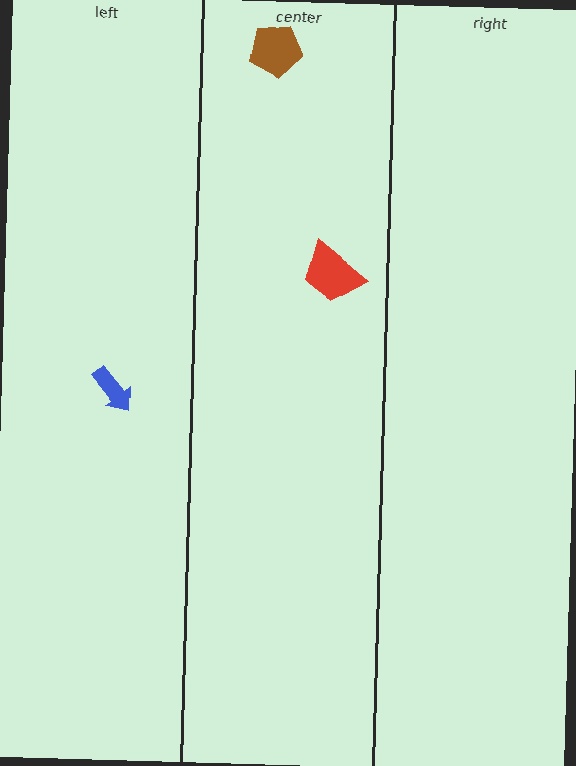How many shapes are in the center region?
2.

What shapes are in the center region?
The red trapezoid, the brown pentagon.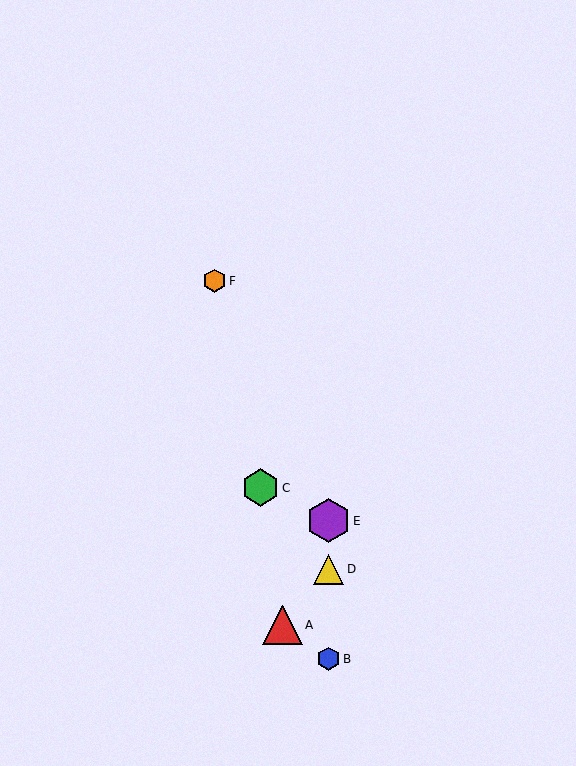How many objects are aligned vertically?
3 objects (B, D, E) are aligned vertically.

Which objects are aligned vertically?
Objects B, D, E are aligned vertically.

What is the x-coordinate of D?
Object D is at x≈329.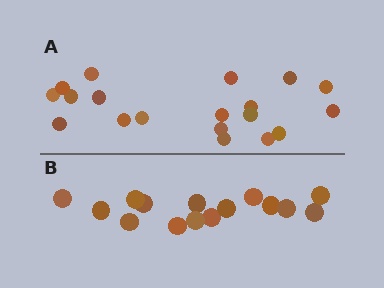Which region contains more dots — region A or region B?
Region A (the top region) has more dots.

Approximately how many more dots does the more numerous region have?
Region A has about 4 more dots than region B.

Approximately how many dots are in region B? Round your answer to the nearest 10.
About 20 dots. (The exact count is 15, which rounds to 20.)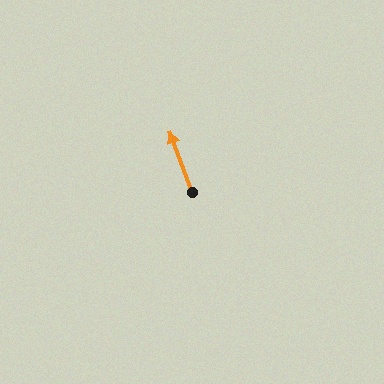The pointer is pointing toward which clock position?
Roughly 11 o'clock.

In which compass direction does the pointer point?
North.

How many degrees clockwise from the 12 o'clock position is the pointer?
Approximately 339 degrees.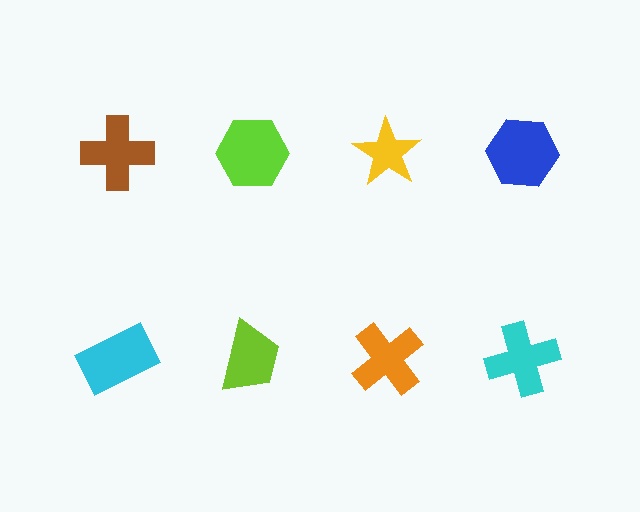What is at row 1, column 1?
A brown cross.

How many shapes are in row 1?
4 shapes.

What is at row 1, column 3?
A yellow star.